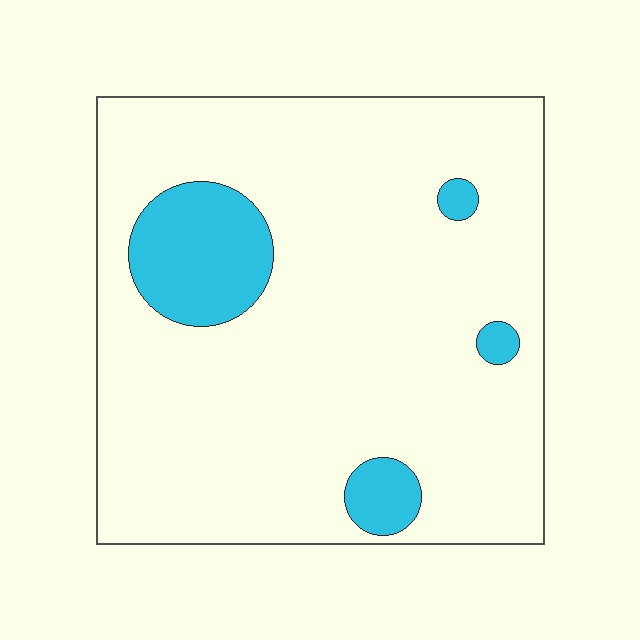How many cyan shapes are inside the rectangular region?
4.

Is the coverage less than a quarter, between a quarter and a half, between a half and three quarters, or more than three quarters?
Less than a quarter.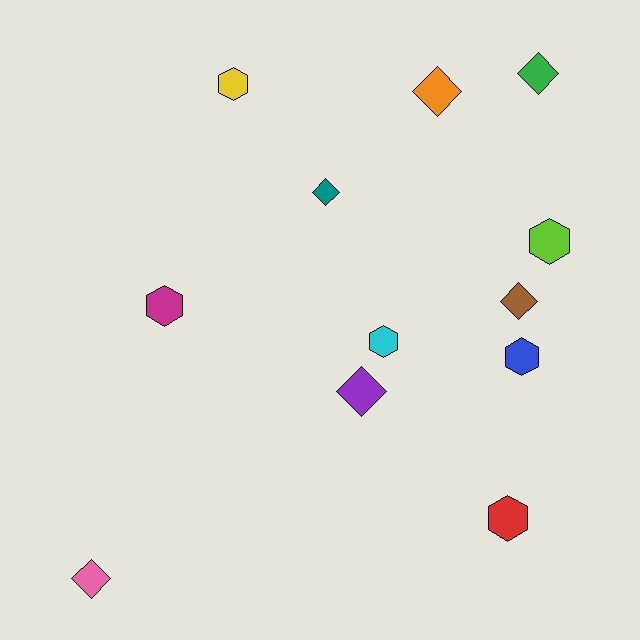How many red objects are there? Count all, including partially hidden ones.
There is 1 red object.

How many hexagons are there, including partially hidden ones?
There are 6 hexagons.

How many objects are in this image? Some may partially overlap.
There are 12 objects.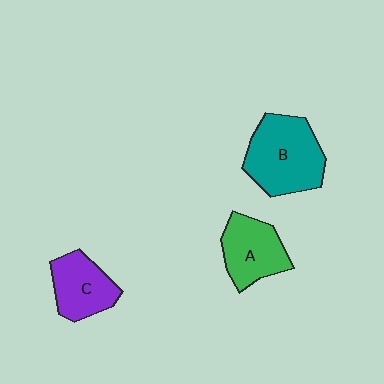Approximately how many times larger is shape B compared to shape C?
Approximately 1.5 times.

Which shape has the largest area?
Shape B (teal).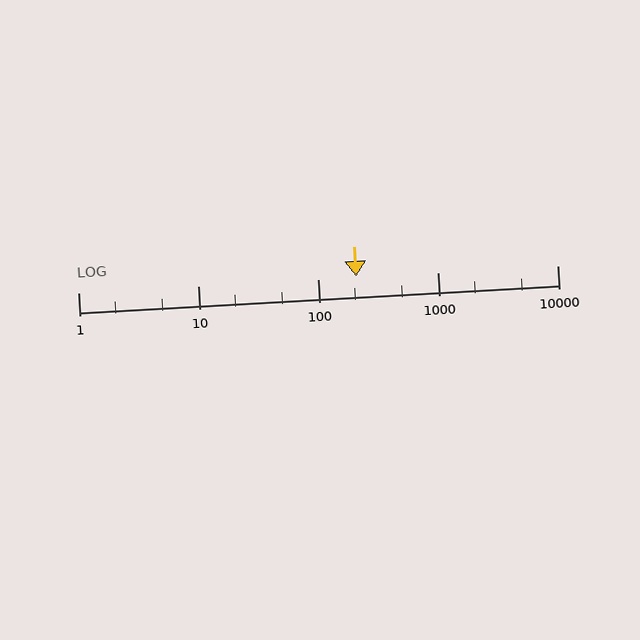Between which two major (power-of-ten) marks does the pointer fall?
The pointer is between 100 and 1000.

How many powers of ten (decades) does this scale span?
The scale spans 4 decades, from 1 to 10000.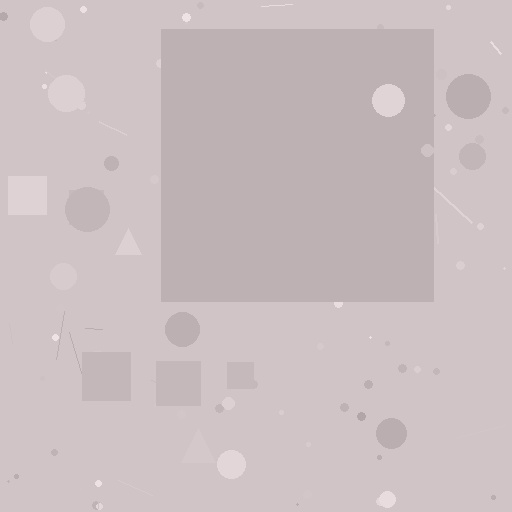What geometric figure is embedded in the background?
A square is embedded in the background.